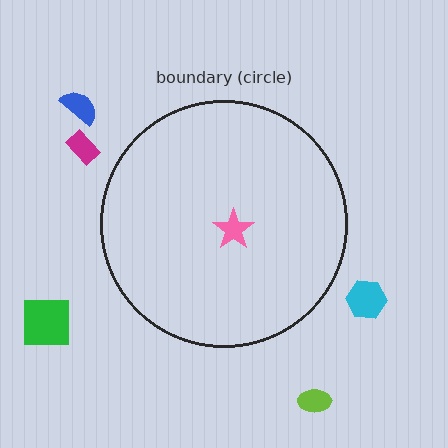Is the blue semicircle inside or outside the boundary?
Outside.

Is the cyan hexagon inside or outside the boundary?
Outside.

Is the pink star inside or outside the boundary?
Inside.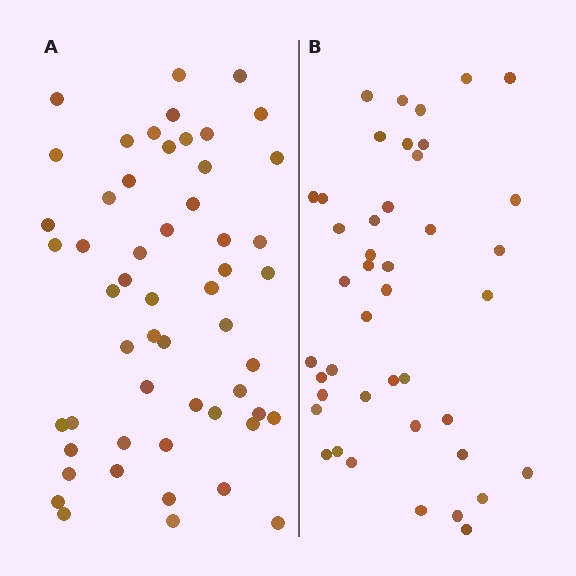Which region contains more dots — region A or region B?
Region A (the left region) has more dots.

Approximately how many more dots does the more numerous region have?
Region A has roughly 12 or so more dots than region B.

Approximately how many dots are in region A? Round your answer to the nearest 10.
About 50 dots. (The exact count is 54, which rounds to 50.)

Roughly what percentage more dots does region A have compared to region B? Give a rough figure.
About 25% more.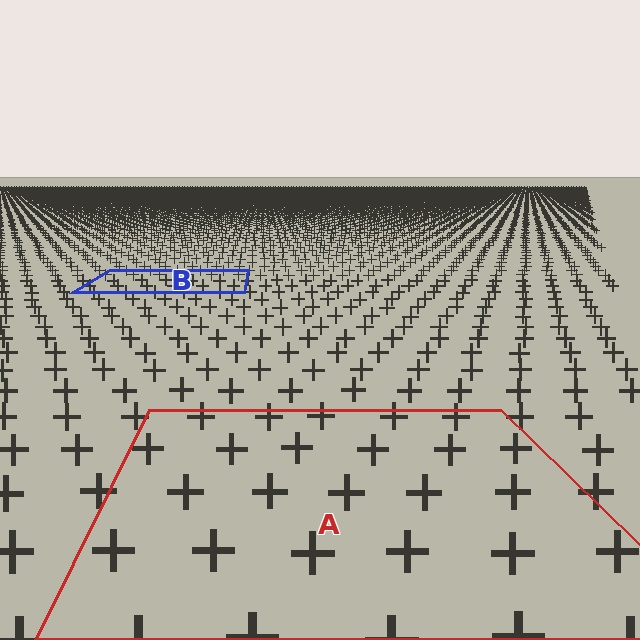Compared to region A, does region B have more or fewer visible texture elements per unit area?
Region B has more texture elements per unit area — they are packed more densely because it is farther away.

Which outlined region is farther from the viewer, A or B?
Region B is farther from the viewer — the texture elements inside it appear smaller and more densely packed.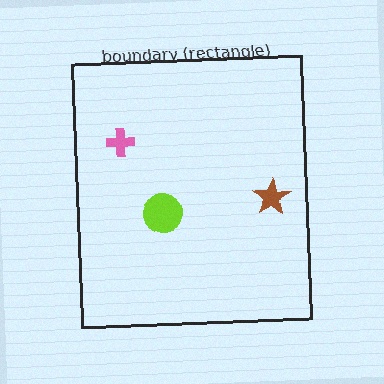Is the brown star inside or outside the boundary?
Inside.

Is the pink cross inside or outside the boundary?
Inside.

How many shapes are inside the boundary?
3 inside, 0 outside.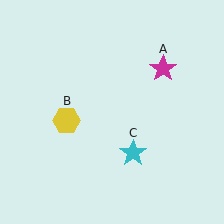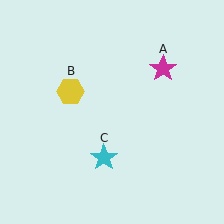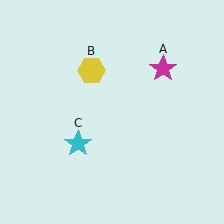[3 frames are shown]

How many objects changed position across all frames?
2 objects changed position: yellow hexagon (object B), cyan star (object C).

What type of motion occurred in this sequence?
The yellow hexagon (object B), cyan star (object C) rotated clockwise around the center of the scene.